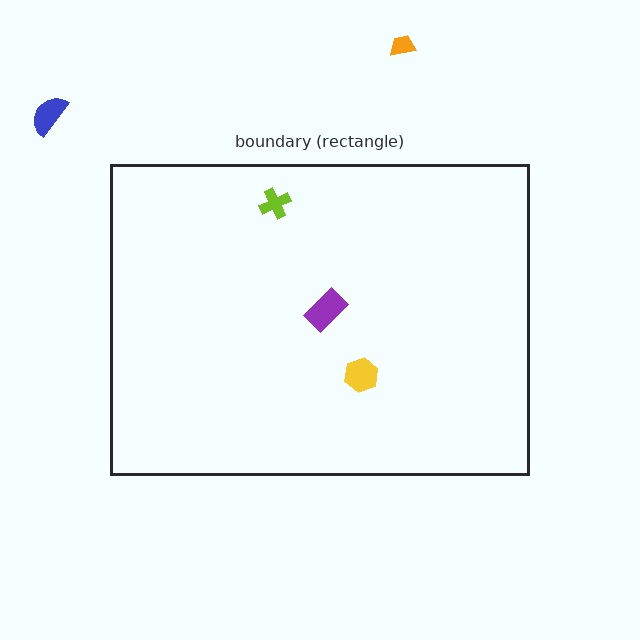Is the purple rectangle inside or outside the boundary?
Inside.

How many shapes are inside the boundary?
3 inside, 2 outside.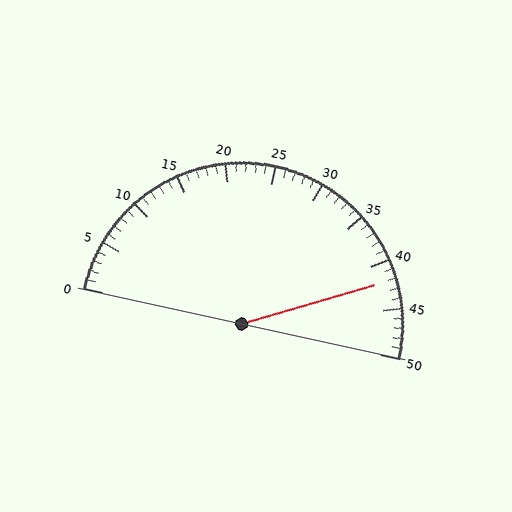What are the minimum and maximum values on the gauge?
The gauge ranges from 0 to 50.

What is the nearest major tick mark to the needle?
The nearest major tick mark is 40.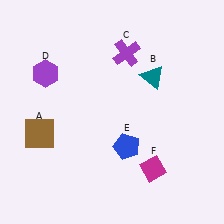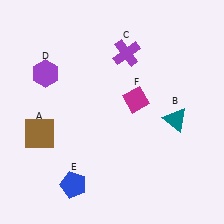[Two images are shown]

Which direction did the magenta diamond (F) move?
The magenta diamond (F) moved up.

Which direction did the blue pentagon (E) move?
The blue pentagon (E) moved left.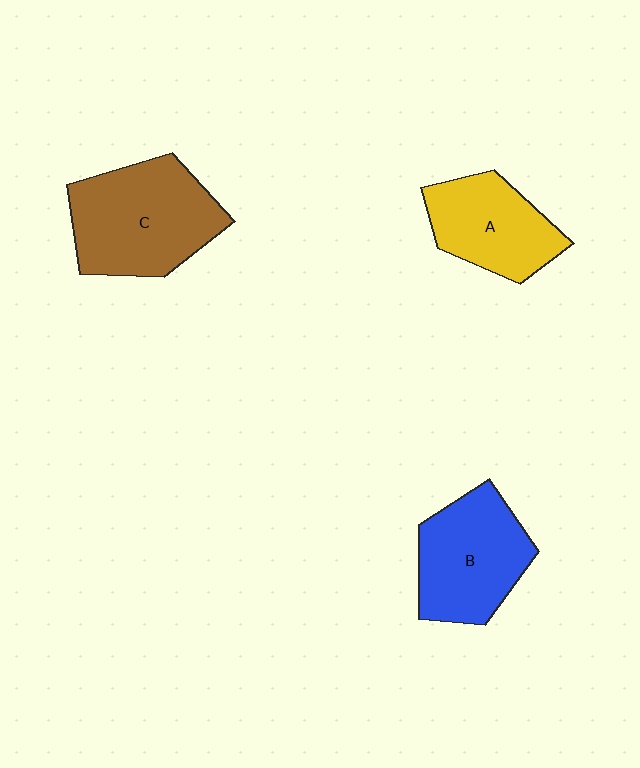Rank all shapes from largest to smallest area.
From largest to smallest: C (brown), B (blue), A (yellow).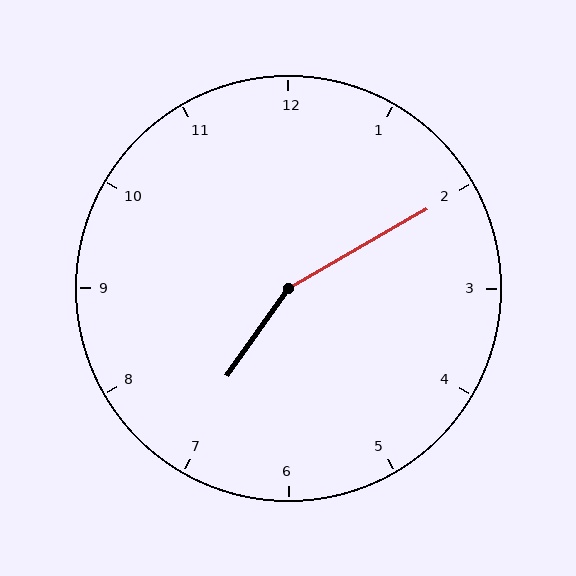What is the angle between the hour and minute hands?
Approximately 155 degrees.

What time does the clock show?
7:10.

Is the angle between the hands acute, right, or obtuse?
It is obtuse.